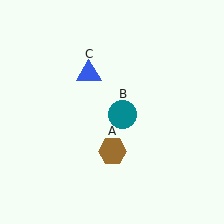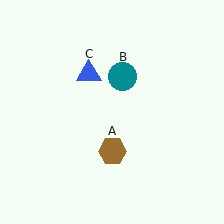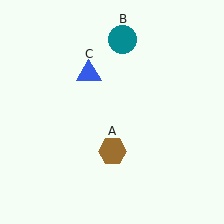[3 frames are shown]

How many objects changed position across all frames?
1 object changed position: teal circle (object B).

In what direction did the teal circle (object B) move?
The teal circle (object B) moved up.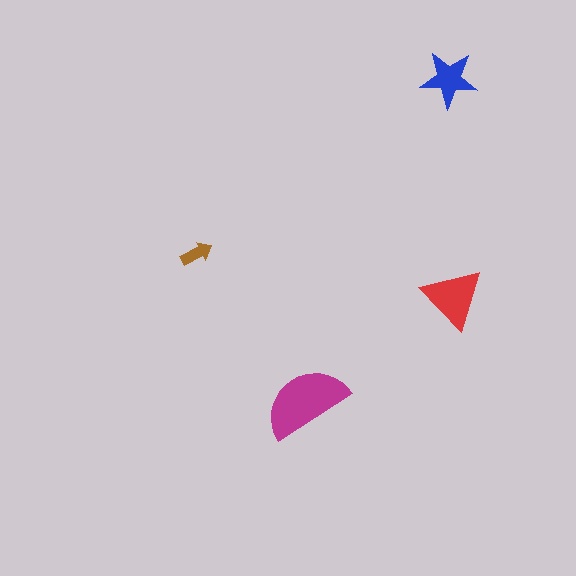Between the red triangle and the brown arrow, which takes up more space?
The red triangle.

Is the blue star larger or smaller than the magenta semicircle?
Smaller.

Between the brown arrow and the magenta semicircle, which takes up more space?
The magenta semicircle.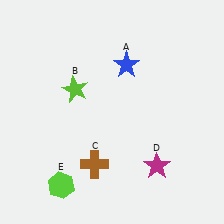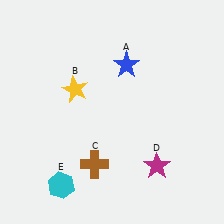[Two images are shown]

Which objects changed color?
B changed from lime to yellow. E changed from lime to cyan.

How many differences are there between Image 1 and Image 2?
There are 2 differences between the two images.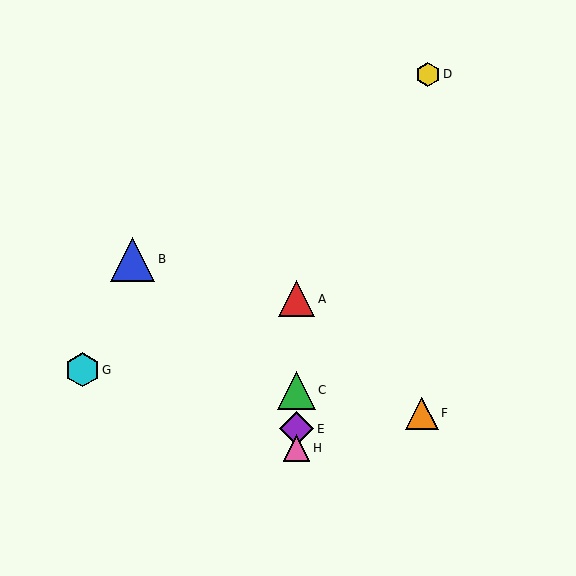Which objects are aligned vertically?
Objects A, C, E, H are aligned vertically.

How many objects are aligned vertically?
4 objects (A, C, E, H) are aligned vertically.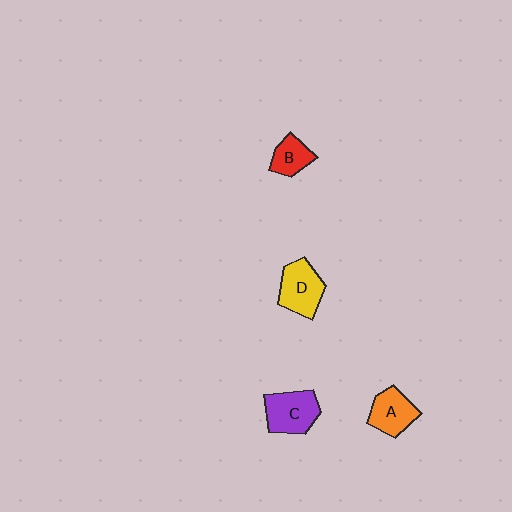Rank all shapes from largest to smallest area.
From largest to smallest: C (purple), D (yellow), A (orange), B (red).